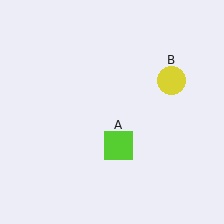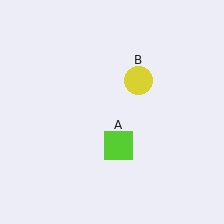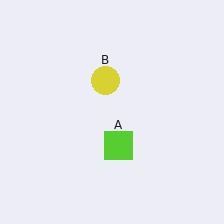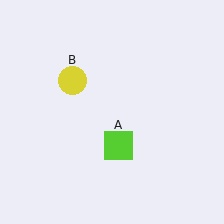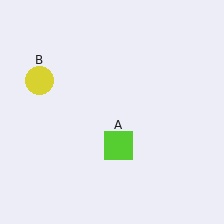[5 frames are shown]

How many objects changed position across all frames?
1 object changed position: yellow circle (object B).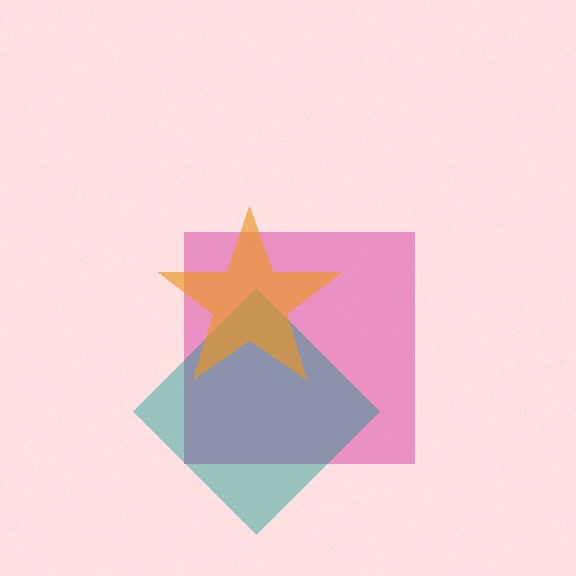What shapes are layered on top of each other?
The layered shapes are: a magenta square, a teal diamond, an orange star.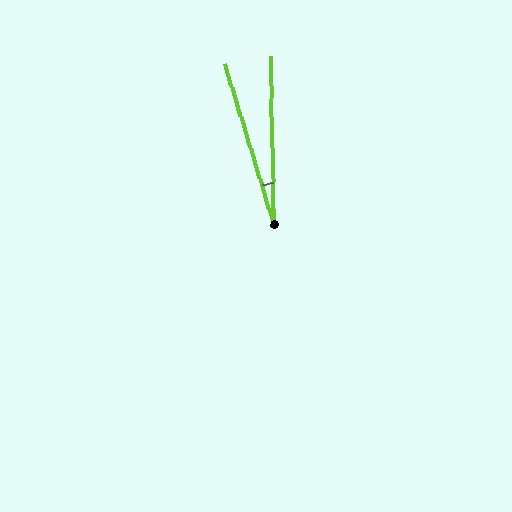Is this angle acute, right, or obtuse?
It is acute.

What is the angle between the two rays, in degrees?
Approximately 16 degrees.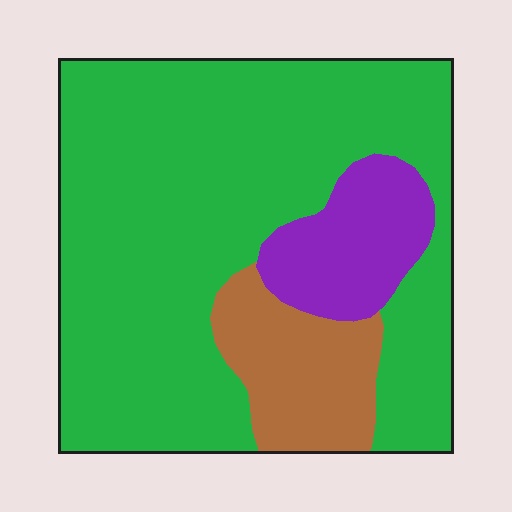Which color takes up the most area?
Green, at roughly 75%.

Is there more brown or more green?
Green.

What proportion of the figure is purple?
Purple takes up less than a sixth of the figure.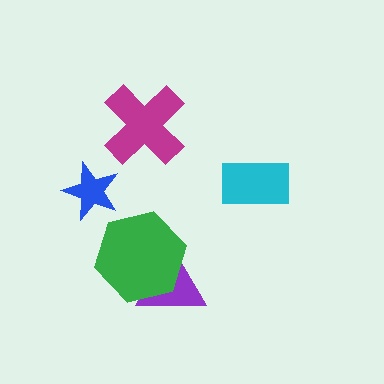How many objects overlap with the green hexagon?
1 object overlaps with the green hexagon.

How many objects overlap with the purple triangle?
1 object overlaps with the purple triangle.